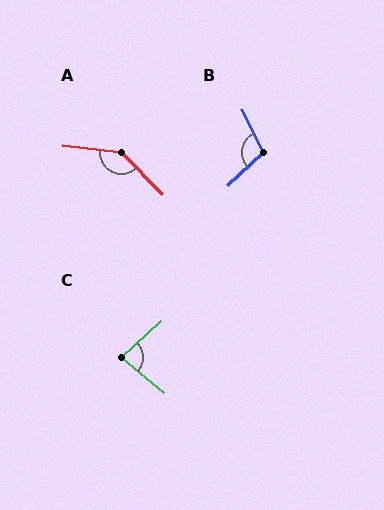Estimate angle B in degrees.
Approximately 106 degrees.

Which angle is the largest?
A, at approximately 141 degrees.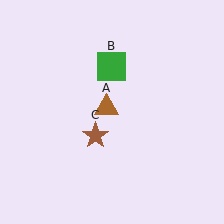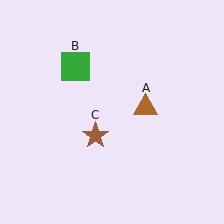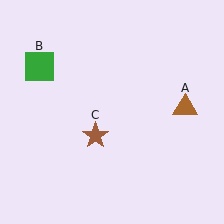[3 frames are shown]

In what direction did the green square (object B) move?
The green square (object B) moved left.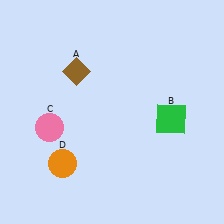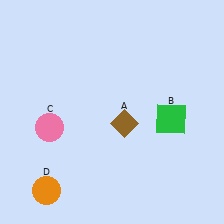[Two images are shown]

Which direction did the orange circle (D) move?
The orange circle (D) moved down.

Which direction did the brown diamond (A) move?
The brown diamond (A) moved down.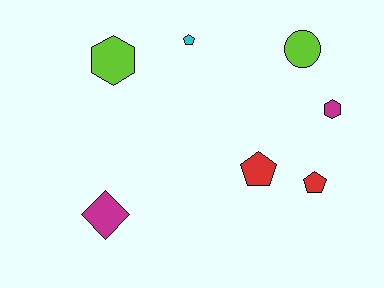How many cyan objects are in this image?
There is 1 cyan object.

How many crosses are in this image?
There are no crosses.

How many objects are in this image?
There are 7 objects.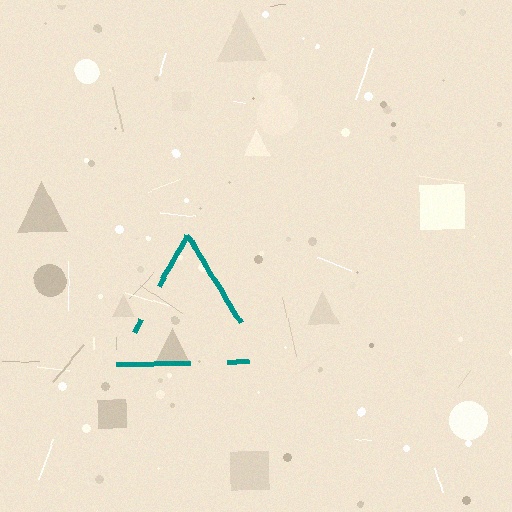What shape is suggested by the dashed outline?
The dashed outline suggests a triangle.